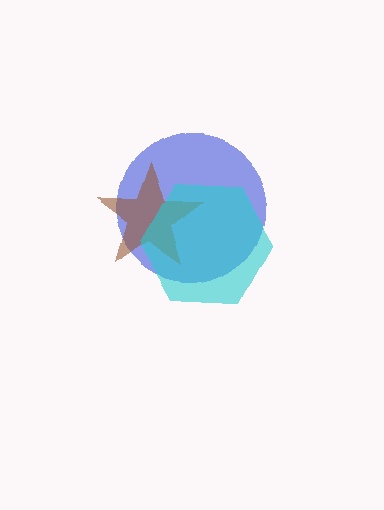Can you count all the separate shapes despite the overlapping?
Yes, there are 3 separate shapes.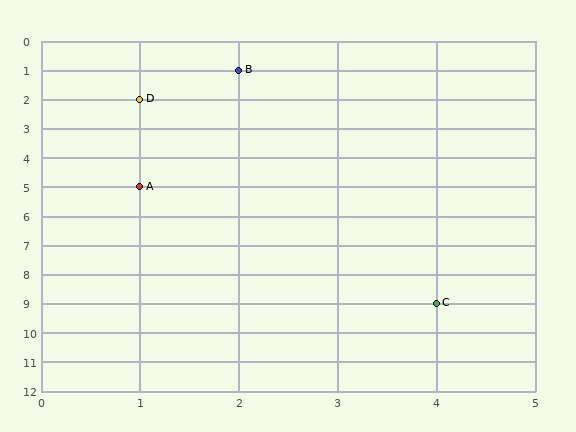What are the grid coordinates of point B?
Point B is at grid coordinates (2, 1).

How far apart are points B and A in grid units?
Points B and A are 1 column and 4 rows apart (about 4.1 grid units diagonally).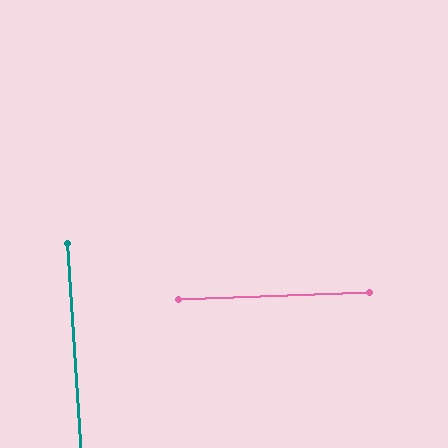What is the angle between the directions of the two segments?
Approximately 88 degrees.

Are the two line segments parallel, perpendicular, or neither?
Perpendicular — they meet at approximately 88°.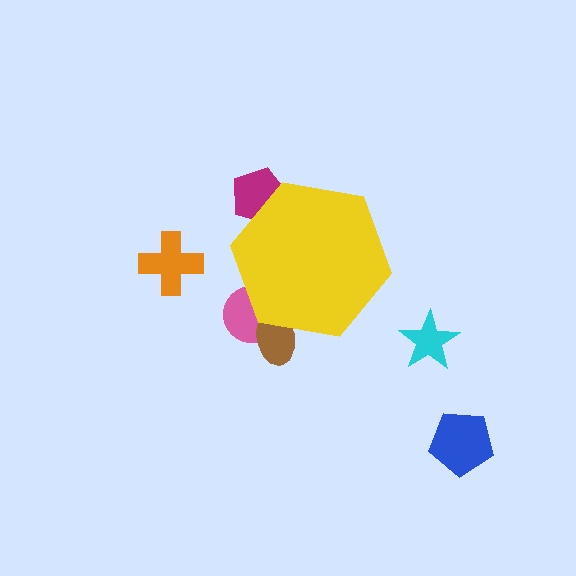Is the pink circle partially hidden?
Yes, the pink circle is partially hidden behind the yellow hexagon.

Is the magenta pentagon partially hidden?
Yes, the magenta pentagon is partially hidden behind the yellow hexagon.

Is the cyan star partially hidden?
No, the cyan star is fully visible.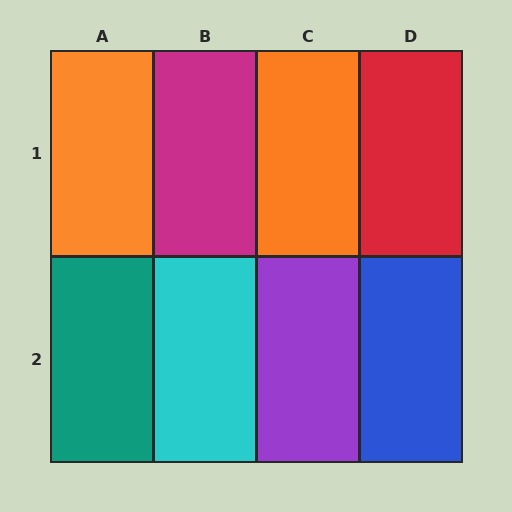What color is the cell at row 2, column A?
Teal.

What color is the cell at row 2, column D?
Blue.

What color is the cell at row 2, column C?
Purple.